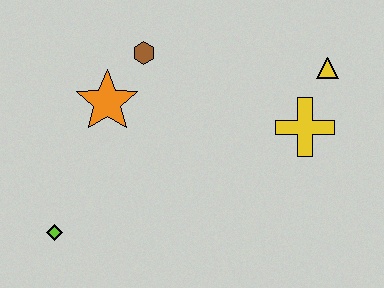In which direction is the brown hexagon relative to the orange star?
The brown hexagon is above the orange star.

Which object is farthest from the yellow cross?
The lime diamond is farthest from the yellow cross.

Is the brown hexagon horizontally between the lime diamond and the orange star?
No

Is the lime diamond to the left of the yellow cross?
Yes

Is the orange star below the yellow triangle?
Yes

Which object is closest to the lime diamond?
The orange star is closest to the lime diamond.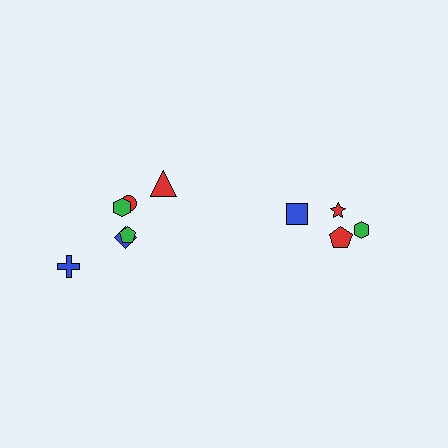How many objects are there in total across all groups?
There are 10 objects.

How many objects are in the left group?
There are 6 objects.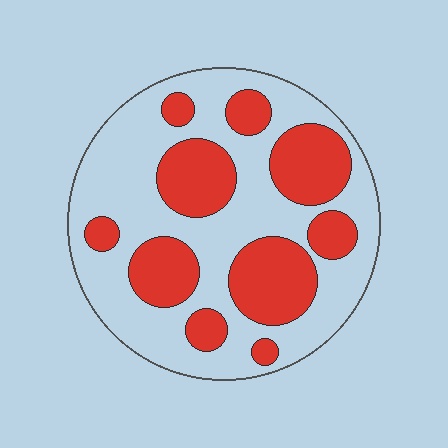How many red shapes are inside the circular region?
10.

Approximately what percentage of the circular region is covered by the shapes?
Approximately 35%.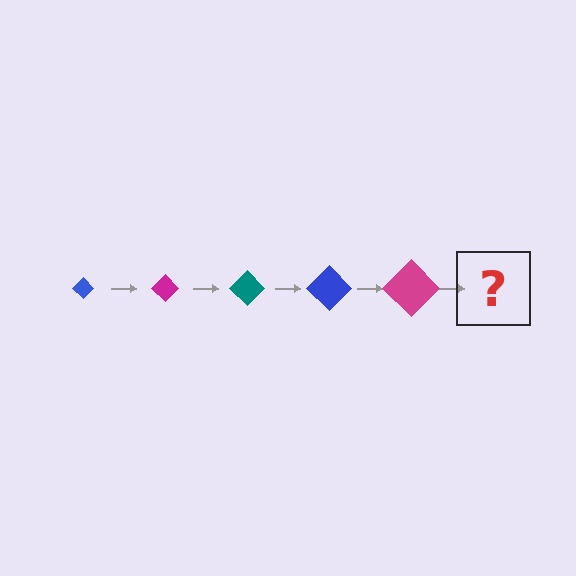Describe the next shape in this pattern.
It should be a teal diamond, larger than the previous one.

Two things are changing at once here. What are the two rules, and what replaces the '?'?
The two rules are that the diamond grows larger each step and the color cycles through blue, magenta, and teal. The '?' should be a teal diamond, larger than the previous one.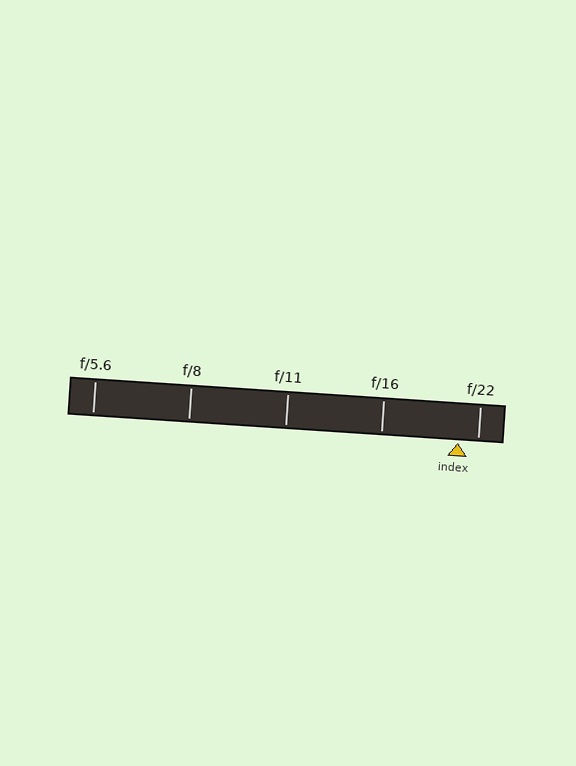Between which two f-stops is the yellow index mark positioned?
The index mark is between f/16 and f/22.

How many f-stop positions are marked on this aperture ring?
There are 5 f-stop positions marked.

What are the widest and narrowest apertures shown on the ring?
The widest aperture shown is f/5.6 and the narrowest is f/22.